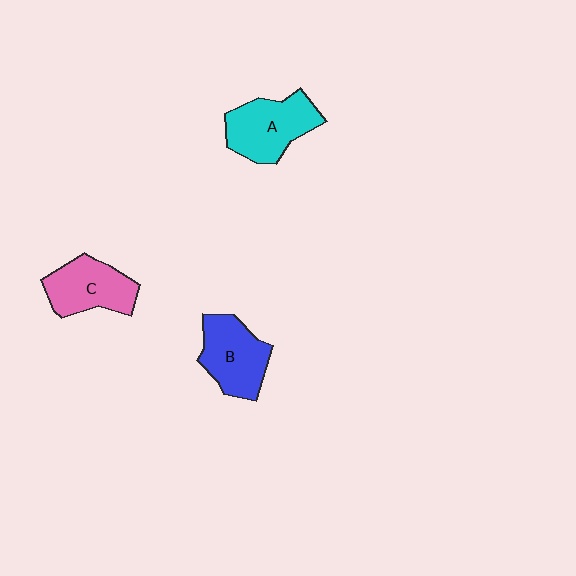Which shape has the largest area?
Shape A (cyan).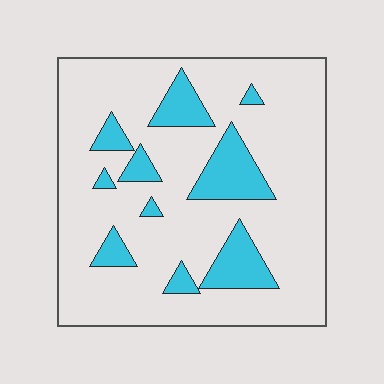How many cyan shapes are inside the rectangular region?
10.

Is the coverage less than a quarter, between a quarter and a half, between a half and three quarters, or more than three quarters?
Less than a quarter.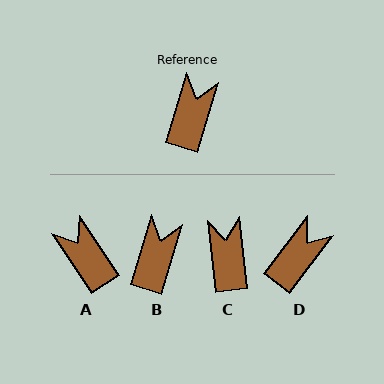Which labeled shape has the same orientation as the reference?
B.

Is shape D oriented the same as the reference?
No, it is off by about 21 degrees.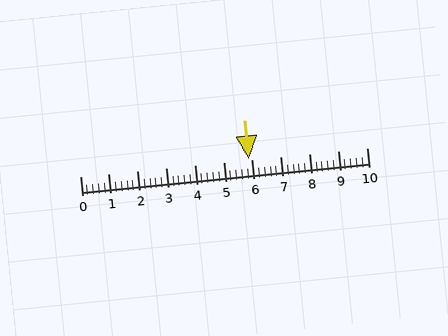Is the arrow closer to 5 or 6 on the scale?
The arrow is closer to 6.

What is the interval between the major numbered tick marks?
The major tick marks are spaced 1 units apart.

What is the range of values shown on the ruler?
The ruler shows values from 0 to 10.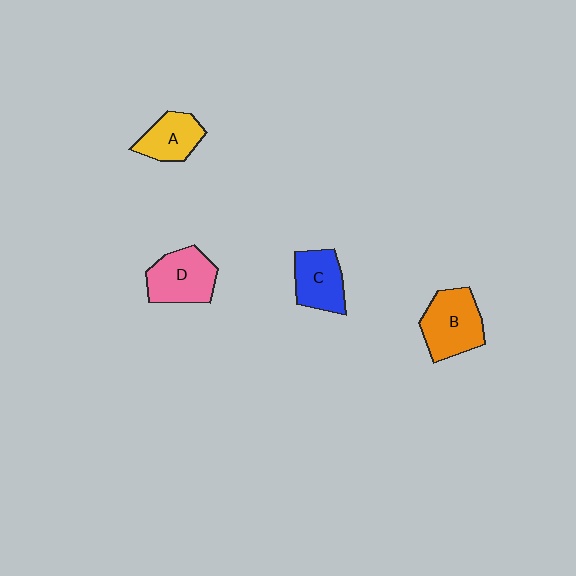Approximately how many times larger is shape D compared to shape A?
Approximately 1.3 times.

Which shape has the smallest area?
Shape A (yellow).